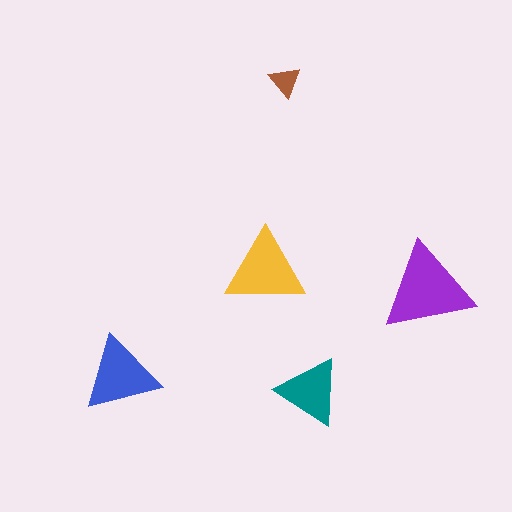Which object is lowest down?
The teal triangle is bottommost.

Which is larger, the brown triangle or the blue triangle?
The blue one.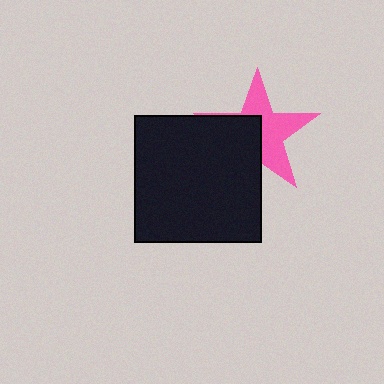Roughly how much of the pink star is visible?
About half of it is visible (roughly 56%).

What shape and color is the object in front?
The object in front is a black square.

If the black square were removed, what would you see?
You would see the complete pink star.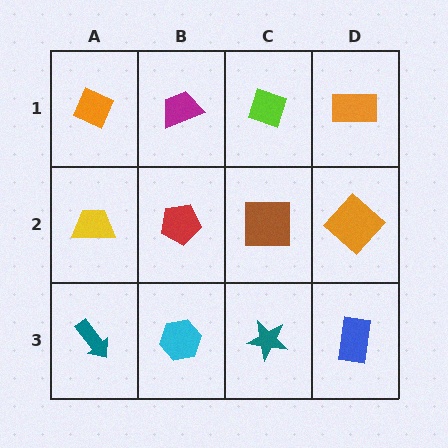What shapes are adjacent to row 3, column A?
A yellow trapezoid (row 2, column A), a cyan hexagon (row 3, column B).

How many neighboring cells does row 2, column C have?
4.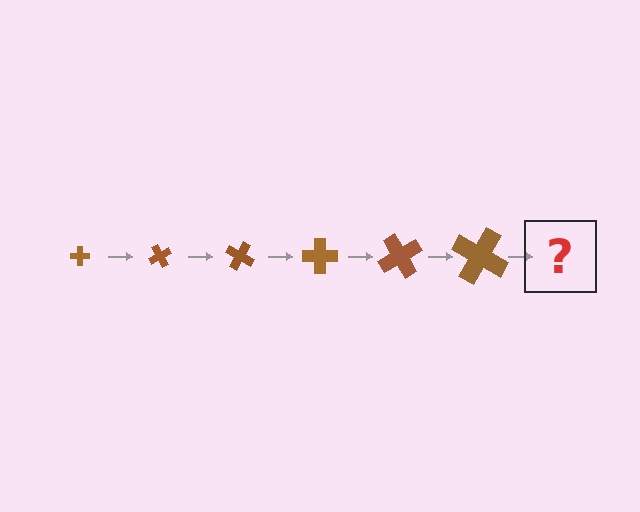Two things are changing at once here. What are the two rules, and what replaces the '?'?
The two rules are that the cross grows larger each step and it rotates 60 degrees each step. The '?' should be a cross, larger than the previous one and rotated 360 degrees from the start.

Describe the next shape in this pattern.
It should be a cross, larger than the previous one and rotated 360 degrees from the start.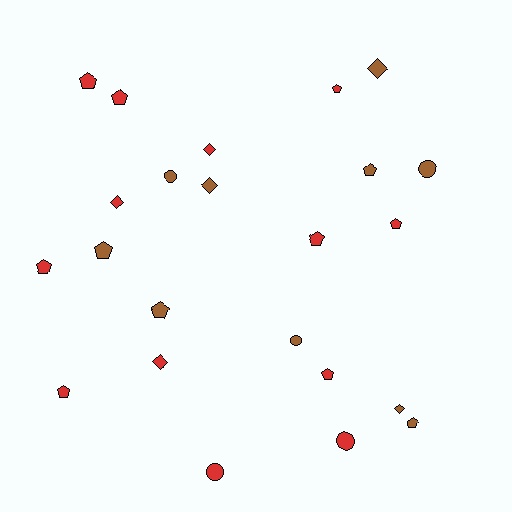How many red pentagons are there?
There are 8 red pentagons.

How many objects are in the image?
There are 23 objects.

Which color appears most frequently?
Red, with 13 objects.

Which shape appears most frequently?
Pentagon, with 12 objects.